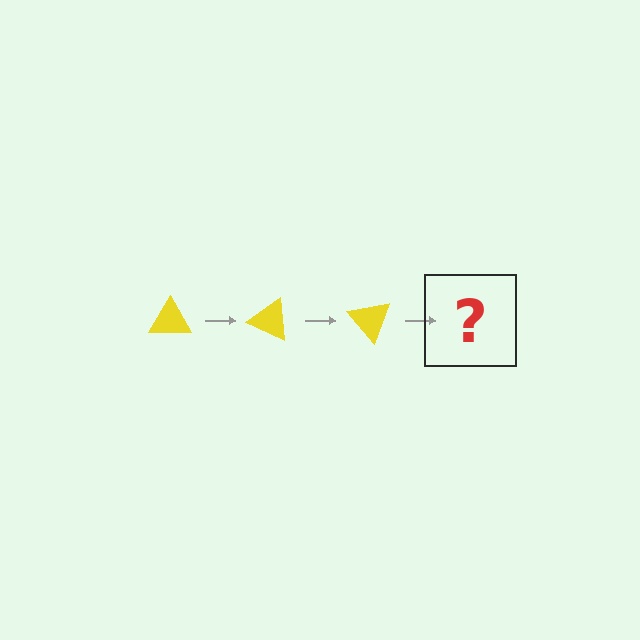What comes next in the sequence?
The next element should be a yellow triangle rotated 75 degrees.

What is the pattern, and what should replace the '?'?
The pattern is that the triangle rotates 25 degrees each step. The '?' should be a yellow triangle rotated 75 degrees.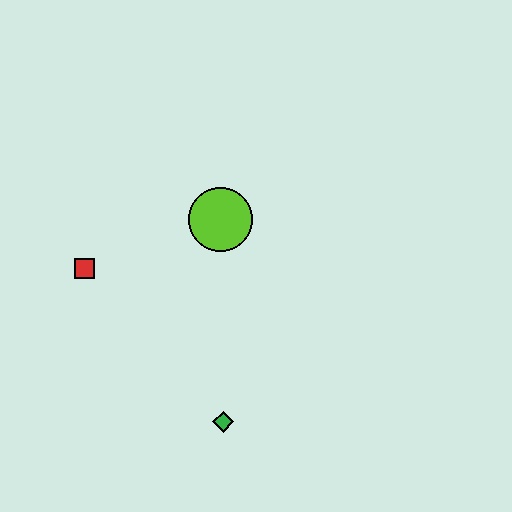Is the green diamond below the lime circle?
Yes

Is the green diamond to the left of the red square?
No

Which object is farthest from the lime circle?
The green diamond is farthest from the lime circle.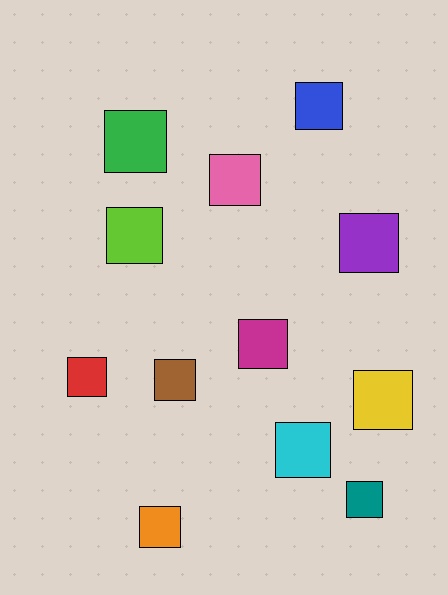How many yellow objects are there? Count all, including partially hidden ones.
There is 1 yellow object.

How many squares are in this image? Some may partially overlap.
There are 12 squares.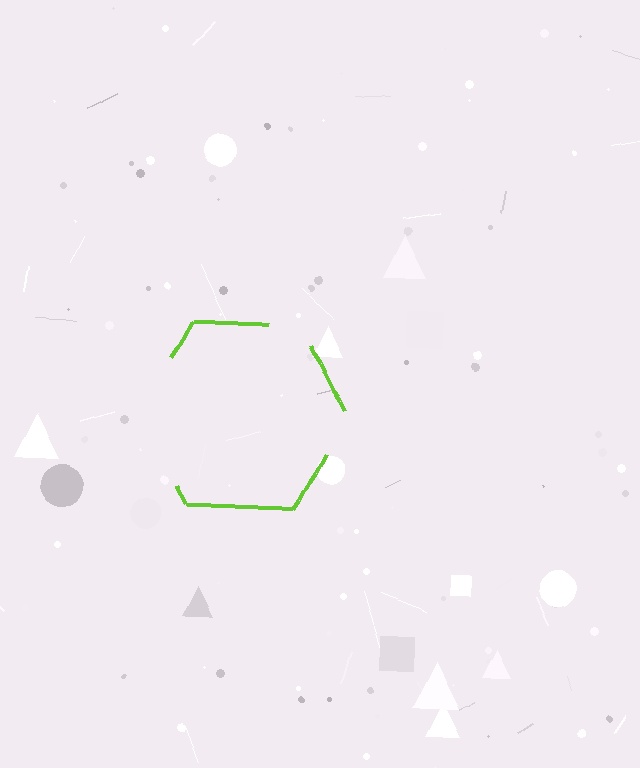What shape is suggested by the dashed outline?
The dashed outline suggests a hexagon.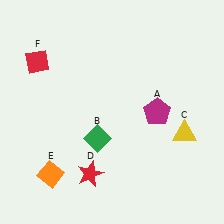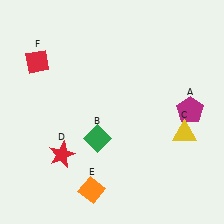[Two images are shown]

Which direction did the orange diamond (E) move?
The orange diamond (E) moved right.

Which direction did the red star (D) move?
The red star (D) moved left.